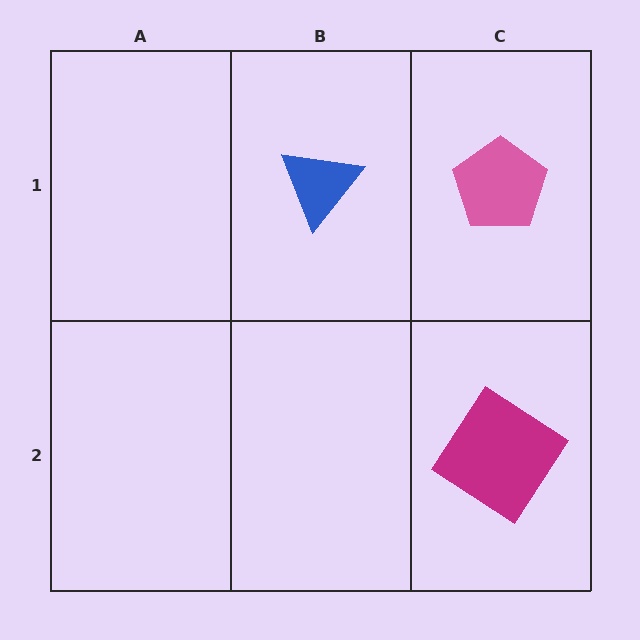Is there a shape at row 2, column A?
No, that cell is empty.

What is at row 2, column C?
A magenta diamond.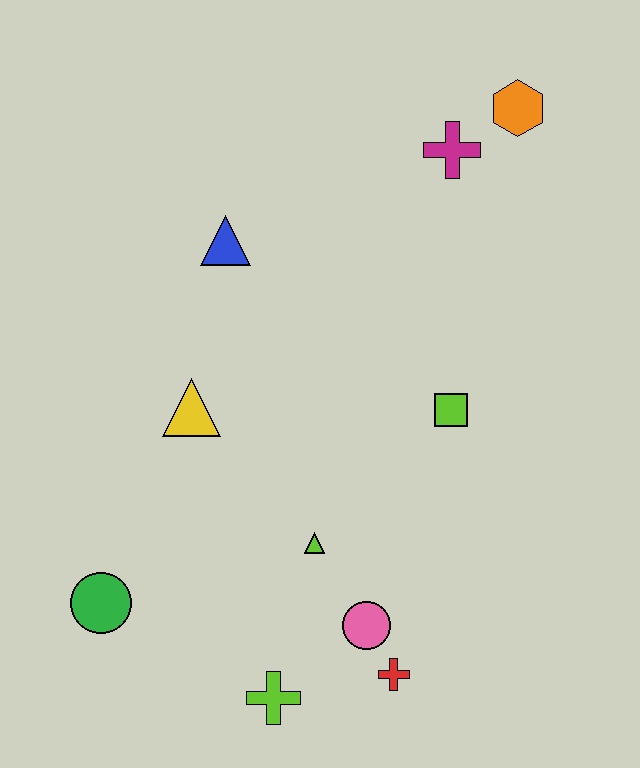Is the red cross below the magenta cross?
Yes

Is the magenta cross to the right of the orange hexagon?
No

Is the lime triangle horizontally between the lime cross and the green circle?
No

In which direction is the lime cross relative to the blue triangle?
The lime cross is below the blue triangle.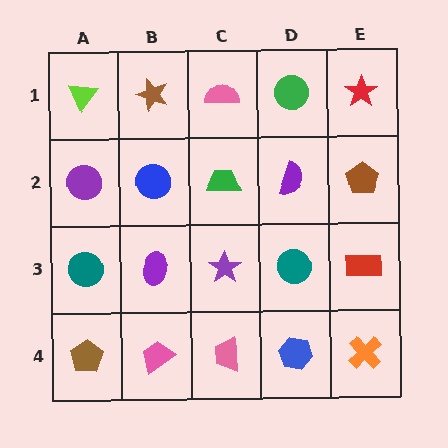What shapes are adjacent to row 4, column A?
A teal circle (row 3, column A), a pink trapezoid (row 4, column B).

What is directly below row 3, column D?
A blue hexagon.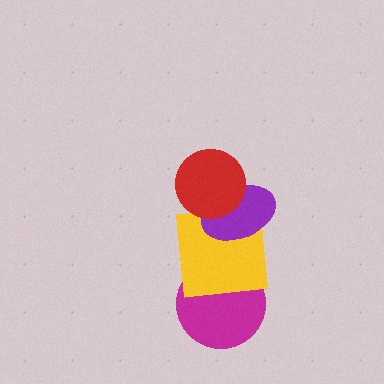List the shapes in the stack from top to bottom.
From top to bottom: the red circle, the purple ellipse, the yellow square, the magenta circle.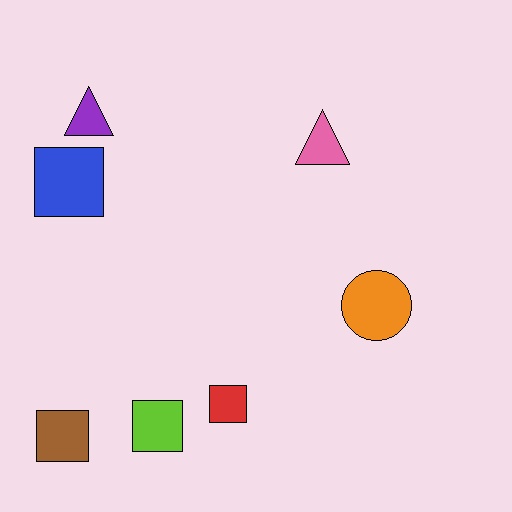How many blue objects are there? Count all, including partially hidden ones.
There is 1 blue object.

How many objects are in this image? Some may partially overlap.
There are 7 objects.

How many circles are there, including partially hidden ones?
There is 1 circle.